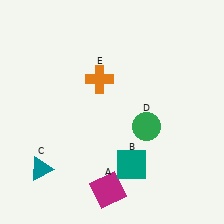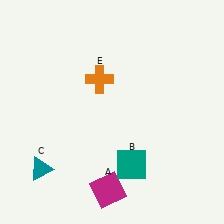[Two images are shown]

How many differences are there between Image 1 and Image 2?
There is 1 difference between the two images.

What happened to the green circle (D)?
The green circle (D) was removed in Image 2. It was in the bottom-right area of Image 1.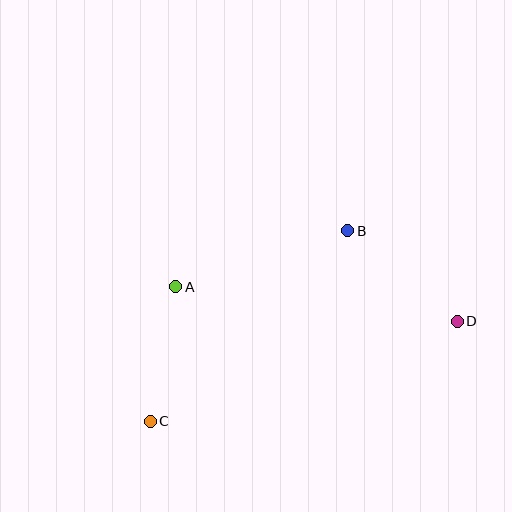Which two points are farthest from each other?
Points C and D are farthest from each other.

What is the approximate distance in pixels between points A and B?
The distance between A and B is approximately 181 pixels.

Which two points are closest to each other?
Points A and C are closest to each other.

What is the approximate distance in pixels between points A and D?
The distance between A and D is approximately 283 pixels.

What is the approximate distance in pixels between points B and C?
The distance between B and C is approximately 274 pixels.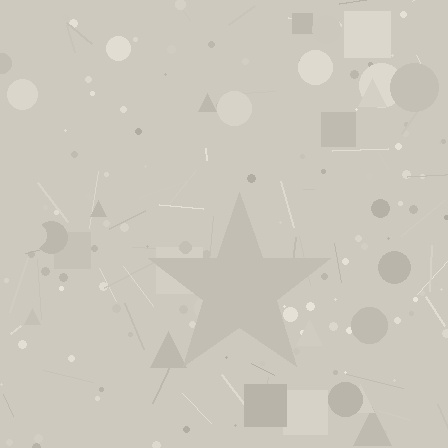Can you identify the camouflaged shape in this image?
The camouflaged shape is a star.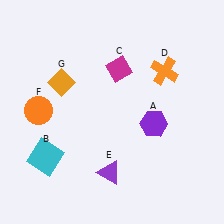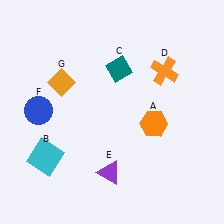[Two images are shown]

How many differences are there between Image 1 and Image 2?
There are 3 differences between the two images.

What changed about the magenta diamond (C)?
In Image 1, C is magenta. In Image 2, it changed to teal.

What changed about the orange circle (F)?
In Image 1, F is orange. In Image 2, it changed to blue.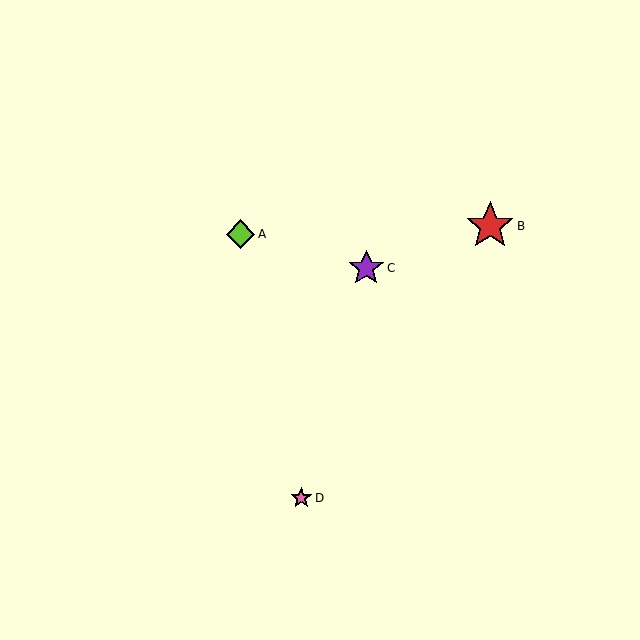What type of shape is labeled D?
Shape D is a pink star.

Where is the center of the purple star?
The center of the purple star is at (366, 268).